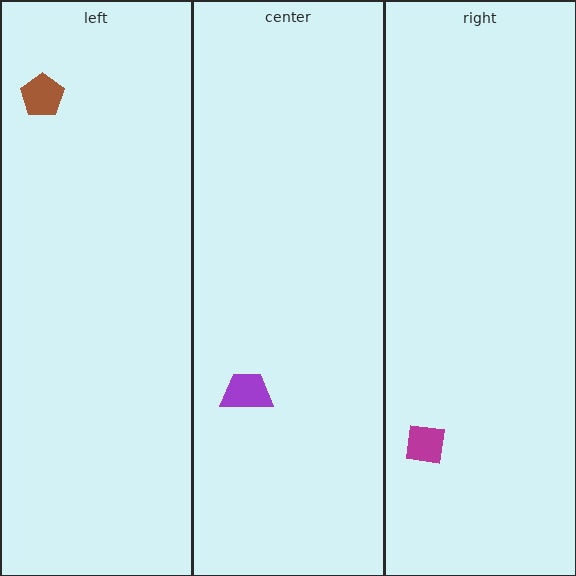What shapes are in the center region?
The purple trapezoid.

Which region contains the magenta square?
The right region.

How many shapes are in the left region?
1.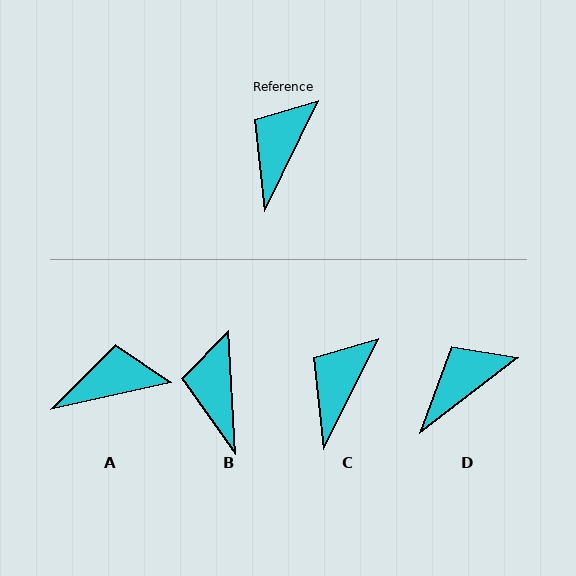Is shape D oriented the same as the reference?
No, it is off by about 26 degrees.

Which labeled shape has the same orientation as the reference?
C.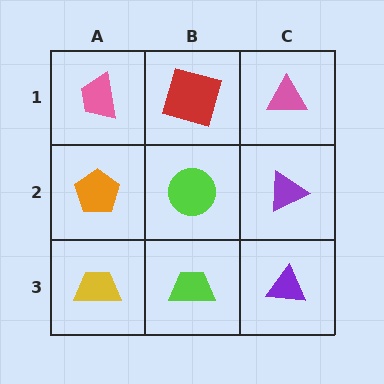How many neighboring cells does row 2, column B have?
4.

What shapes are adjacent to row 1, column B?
A lime circle (row 2, column B), a pink trapezoid (row 1, column A), a pink triangle (row 1, column C).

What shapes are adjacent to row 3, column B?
A lime circle (row 2, column B), a yellow trapezoid (row 3, column A), a purple triangle (row 3, column C).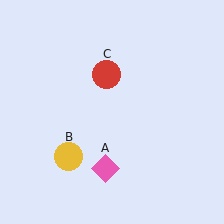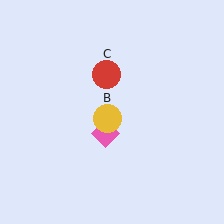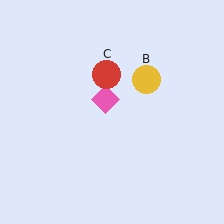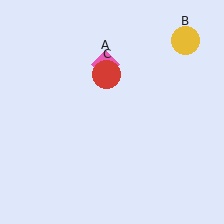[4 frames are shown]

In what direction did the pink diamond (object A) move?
The pink diamond (object A) moved up.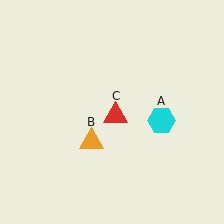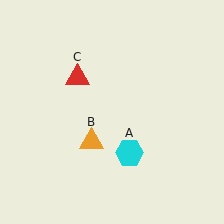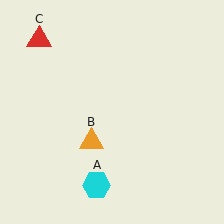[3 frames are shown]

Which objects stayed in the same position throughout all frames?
Orange triangle (object B) remained stationary.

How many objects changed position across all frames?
2 objects changed position: cyan hexagon (object A), red triangle (object C).